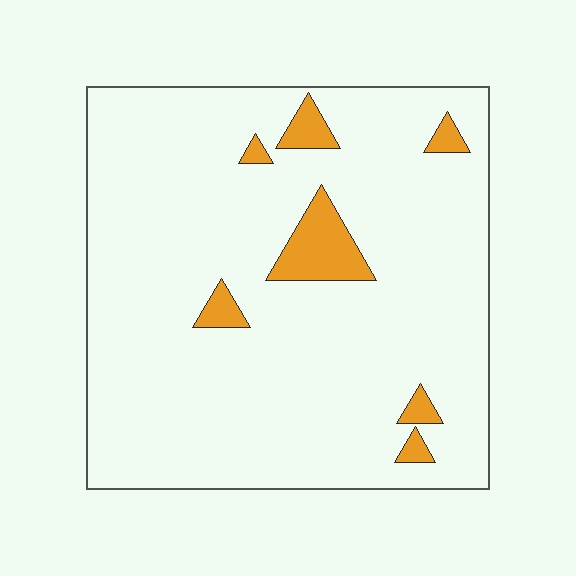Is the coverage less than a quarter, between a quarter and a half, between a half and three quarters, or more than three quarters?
Less than a quarter.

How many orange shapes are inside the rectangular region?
7.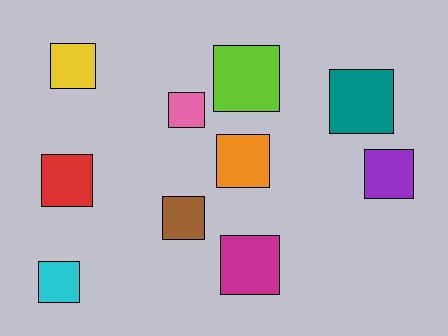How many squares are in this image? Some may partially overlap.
There are 10 squares.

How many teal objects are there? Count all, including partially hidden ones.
There is 1 teal object.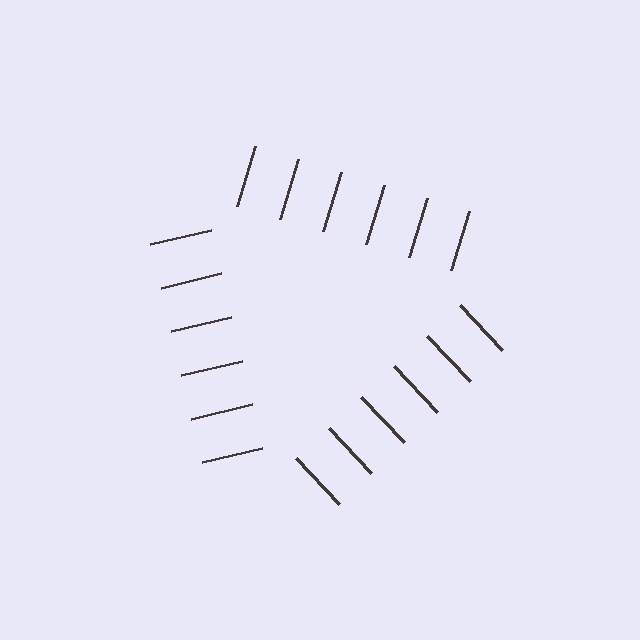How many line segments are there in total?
18 — 6 along each of the 3 edges.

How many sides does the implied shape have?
3 sides — the line-ends trace a triangle.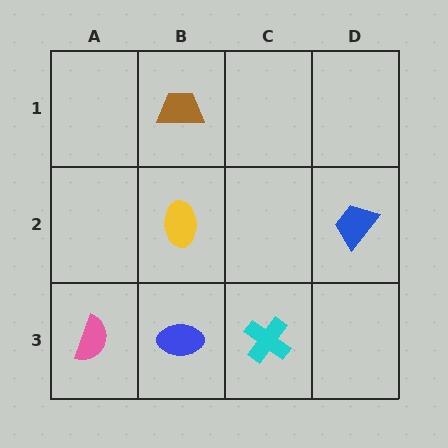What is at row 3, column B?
A blue ellipse.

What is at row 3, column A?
A pink semicircle.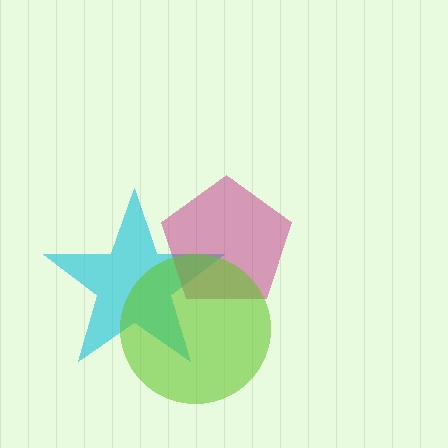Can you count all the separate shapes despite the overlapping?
Yes, there are 3 separate shapes.